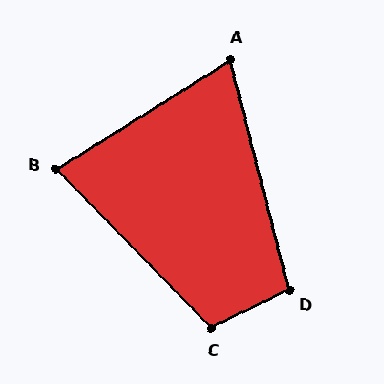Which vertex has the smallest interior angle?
A, at approximately 72 degrees.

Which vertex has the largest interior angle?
C, at approximately 108 degrees.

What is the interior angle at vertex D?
Approximately 102 degrees (obtuse).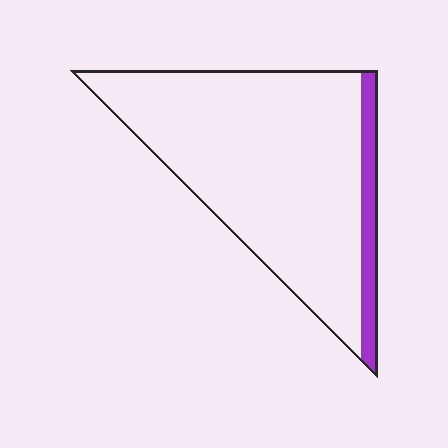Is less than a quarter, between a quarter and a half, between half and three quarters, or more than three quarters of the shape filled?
Less than a quarter.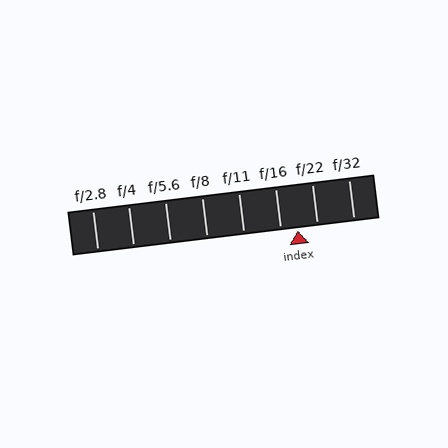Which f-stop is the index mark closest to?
The index mark is closest to f/16.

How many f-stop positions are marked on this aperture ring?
There are 8 f-stop positions marked.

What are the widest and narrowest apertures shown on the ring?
The widest aperture shown is f/2.8 and the narrowest is f/32.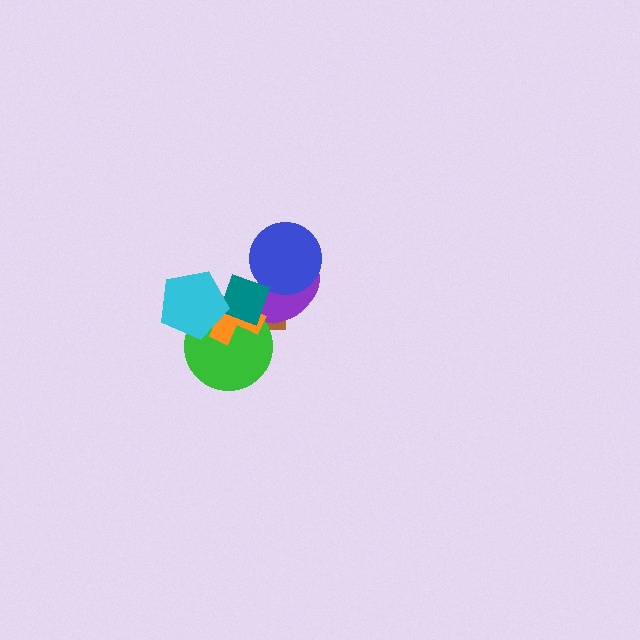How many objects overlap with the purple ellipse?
4 objects overlap with the purple ellipse.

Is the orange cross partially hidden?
Yes, it is partially covered by another shape.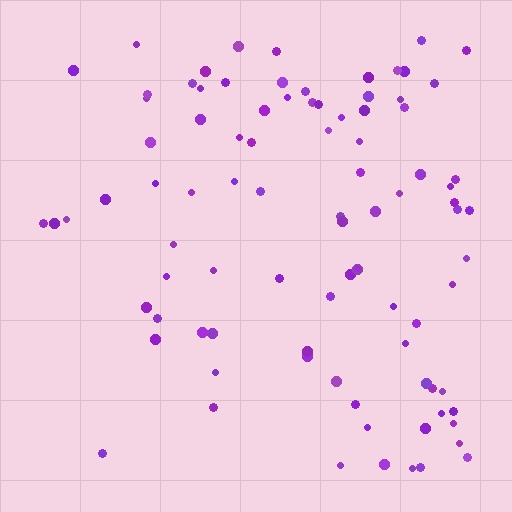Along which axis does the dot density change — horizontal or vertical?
Horizontal.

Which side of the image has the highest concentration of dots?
The right.